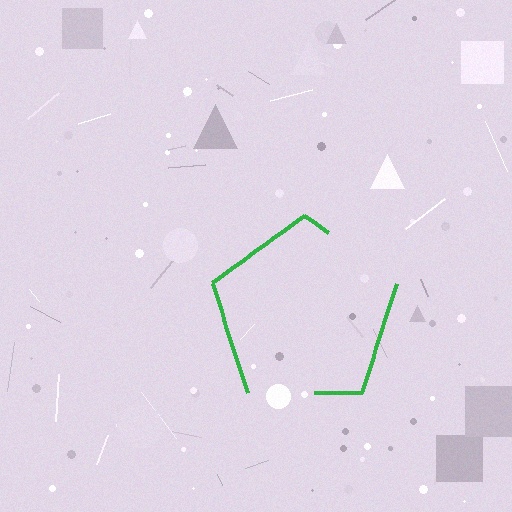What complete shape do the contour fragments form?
The contour fragments form a pentagon.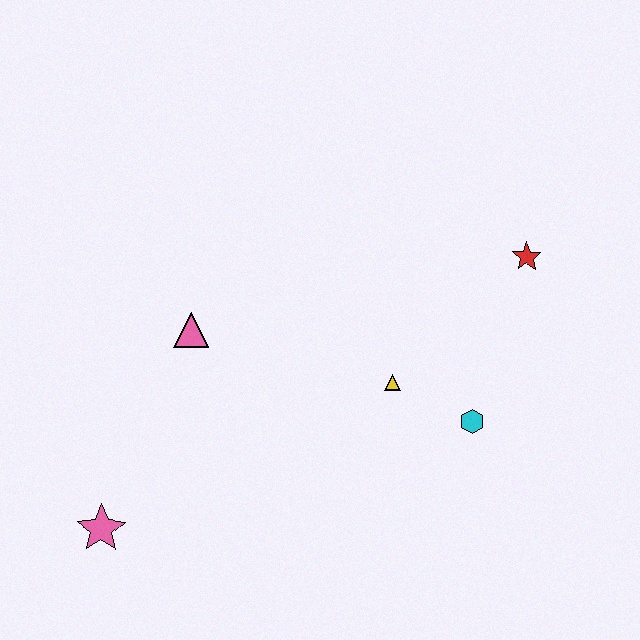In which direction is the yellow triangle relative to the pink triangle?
The yellow triangle is to the right of the pink triangle.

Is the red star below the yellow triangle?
No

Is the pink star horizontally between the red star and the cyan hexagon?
No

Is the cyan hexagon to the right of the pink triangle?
Yes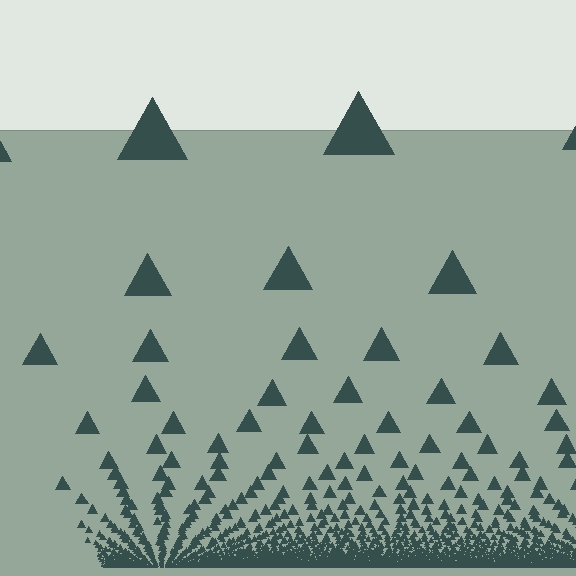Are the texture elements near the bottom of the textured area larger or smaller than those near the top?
Smaller. The gradient is inverted — elements near the bottom are smaller and denser.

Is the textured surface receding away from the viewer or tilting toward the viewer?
The surface appears to tilt toward the viewer. Texture elements get larger and sparser toward the top.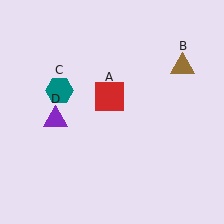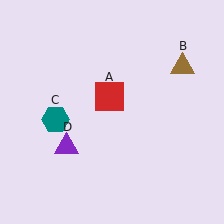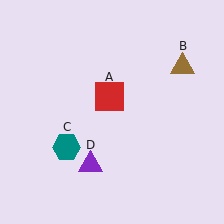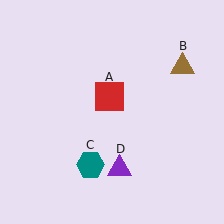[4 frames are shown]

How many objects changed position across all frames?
2 objects changed position: teal hexagon (object C), purple triangle (object D).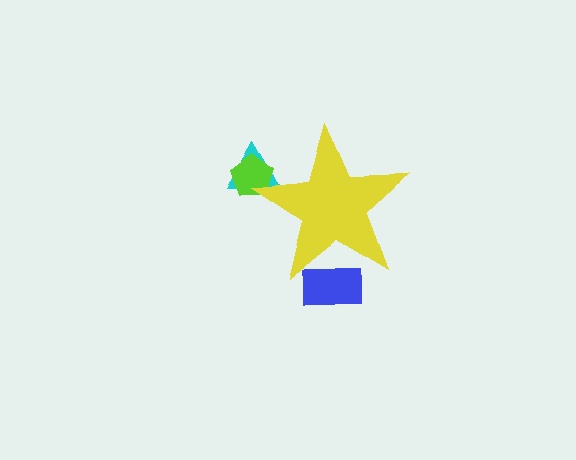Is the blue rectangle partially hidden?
Yes, the blue rectangle is partially hidden behind the yellow star.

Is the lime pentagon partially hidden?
Yes, the lime pentagon is partially hidden behind the yellow star.